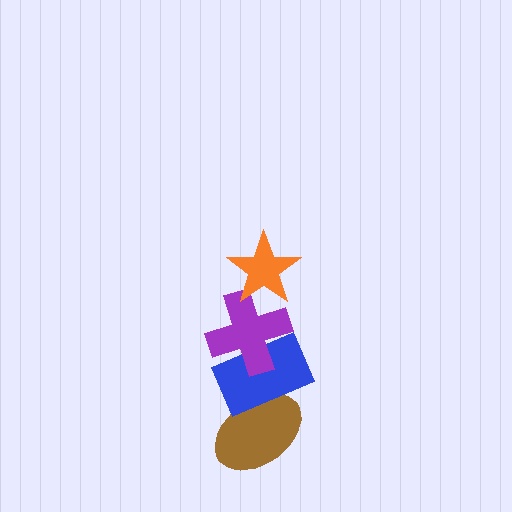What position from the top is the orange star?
The orange star is 1st from the top.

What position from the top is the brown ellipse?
The brown ellipse is 4th from the top.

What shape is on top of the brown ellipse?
The blue rectangle is on top of the brown ellipse.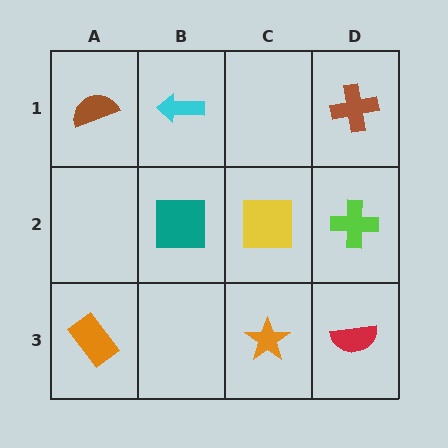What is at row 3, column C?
An orange star.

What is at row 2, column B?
A teal square.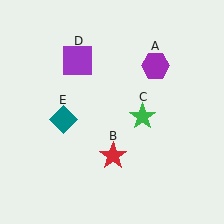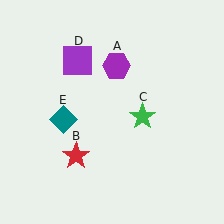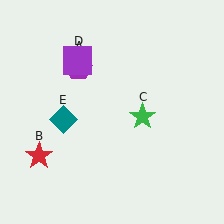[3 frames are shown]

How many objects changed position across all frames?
2 objects changed position: purple hexagon (object A), red star (object B).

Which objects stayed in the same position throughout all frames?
Green star (object C) and purple square (object D) and teal diamond (object E) remained stationary.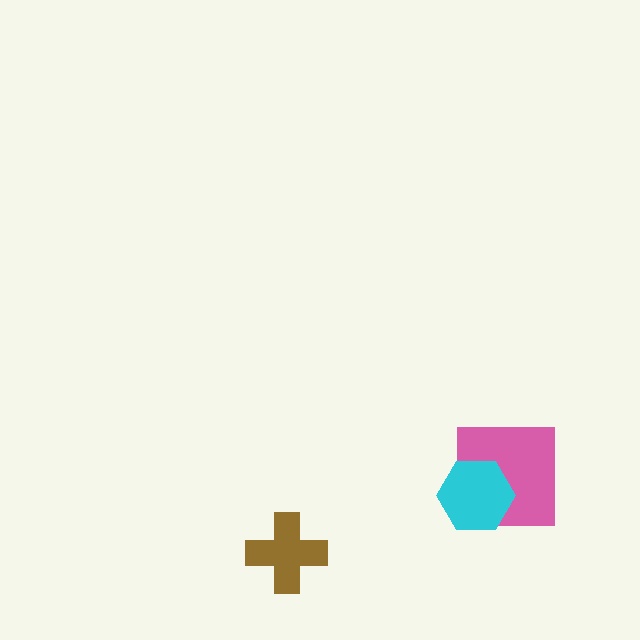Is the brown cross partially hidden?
No, no other shape covers it.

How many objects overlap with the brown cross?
0 objects overlap with the brown cross.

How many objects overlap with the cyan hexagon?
1 object overlaps with the cyan hexagon.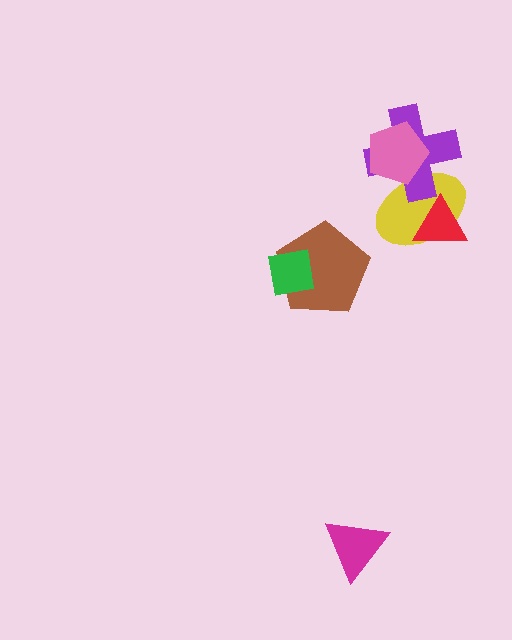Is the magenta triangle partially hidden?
No, no other shape covers it.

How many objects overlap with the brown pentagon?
1 object overlaps with the brown pentagon.